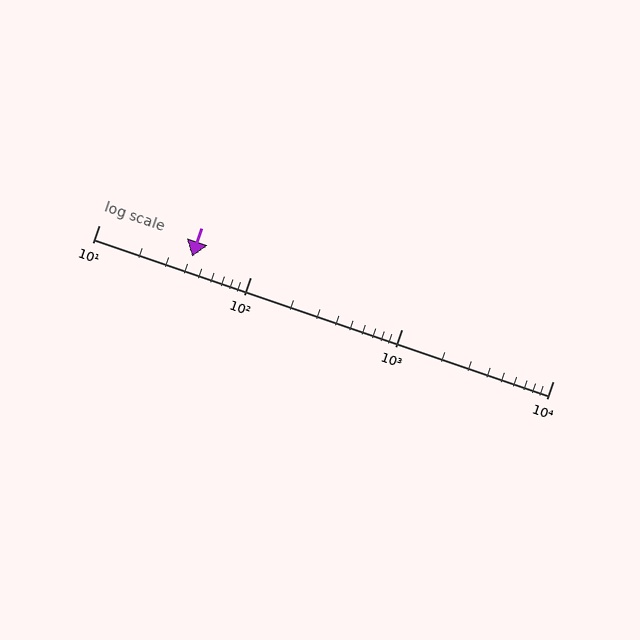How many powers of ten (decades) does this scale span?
The scale spans 3 decades, from 10 to 10000.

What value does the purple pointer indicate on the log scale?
The pointer indicates approximately 41.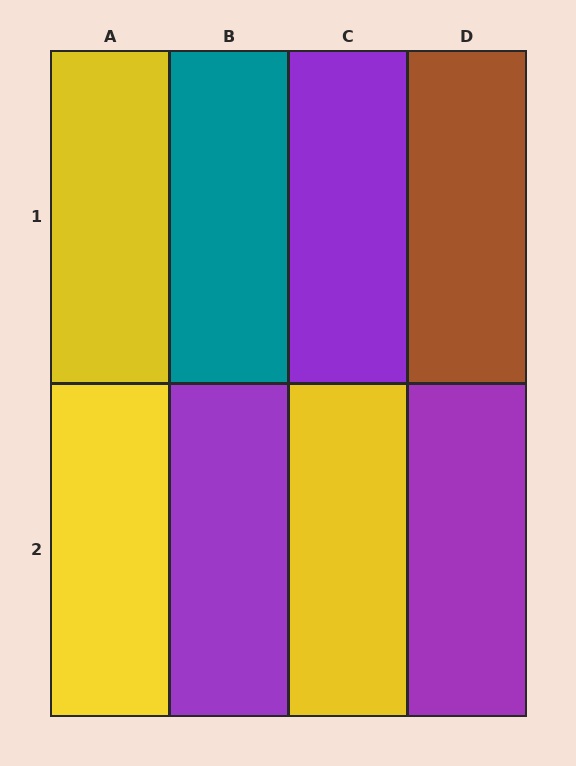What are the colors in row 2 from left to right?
Yellow, purple, yellow, purple.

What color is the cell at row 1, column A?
Yellow.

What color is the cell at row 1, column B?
Teal.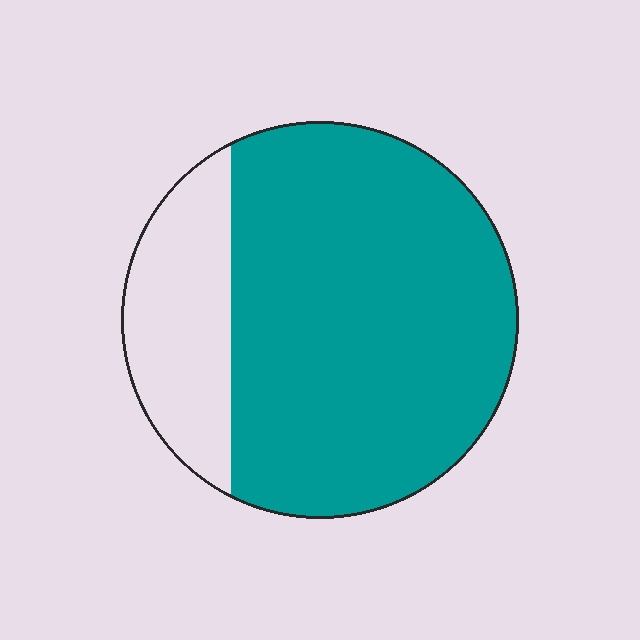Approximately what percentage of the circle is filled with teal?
Approximately 80%.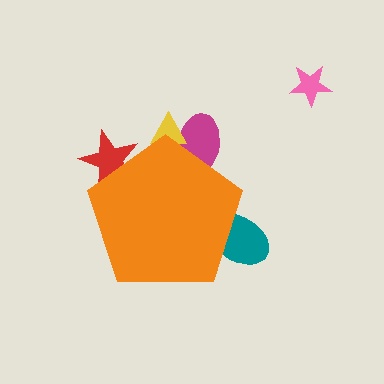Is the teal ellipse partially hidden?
Yes, the teal ellipse is partially hidden behind the orange pentagon.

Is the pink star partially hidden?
No, the pink star is fully visible.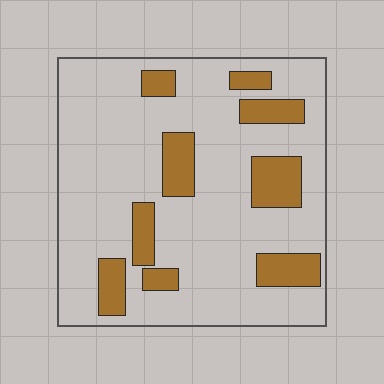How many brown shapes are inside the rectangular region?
9.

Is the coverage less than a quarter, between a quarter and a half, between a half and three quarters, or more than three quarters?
Less than a quarter.